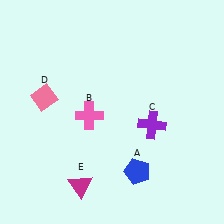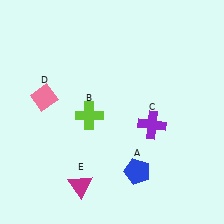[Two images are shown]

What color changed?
The cross (B) changed from pink in Image 1 to lime in Image 2.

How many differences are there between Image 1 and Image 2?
There is 1 difference between the two images.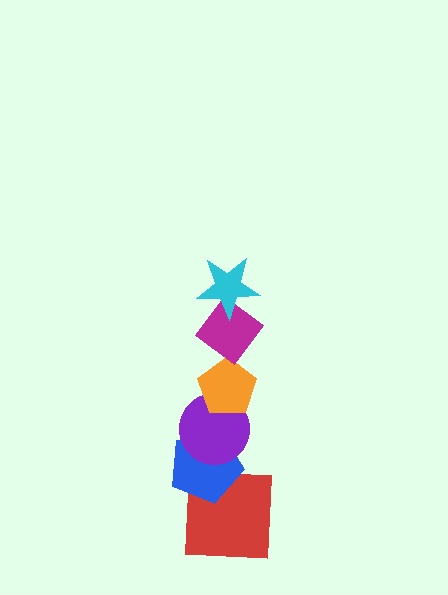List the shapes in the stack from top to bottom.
From top to bottom: the cyan star, the magenta diamond, the orange pentagon, the purple circle, the blue pentagon, the red square.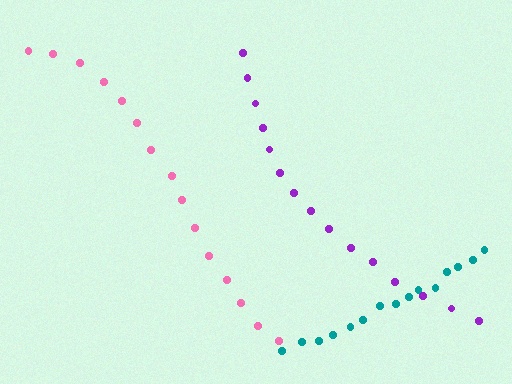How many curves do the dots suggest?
There are 3 distinct paths.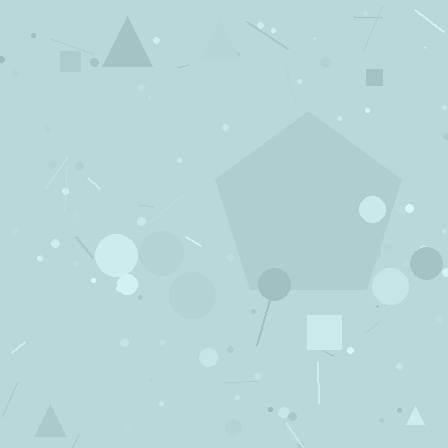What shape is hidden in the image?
A pentagon is hidden in the image.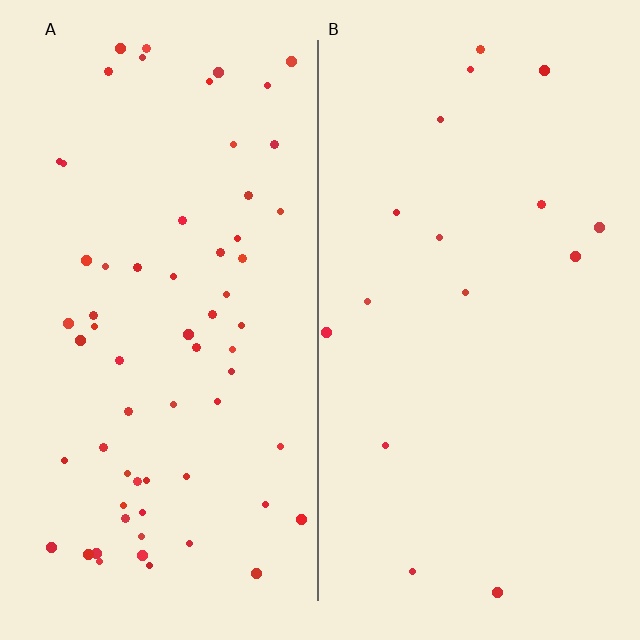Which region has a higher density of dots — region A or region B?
A (the left).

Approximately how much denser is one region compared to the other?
Approximately 3.9× — region A over region B.